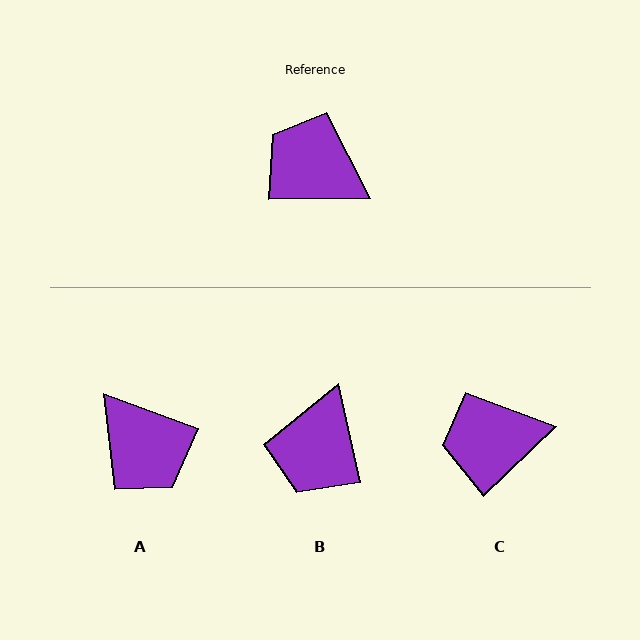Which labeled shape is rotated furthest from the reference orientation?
A, about 160 degrees away.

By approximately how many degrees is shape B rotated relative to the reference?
Approximately 102 degrees counter-clockwise.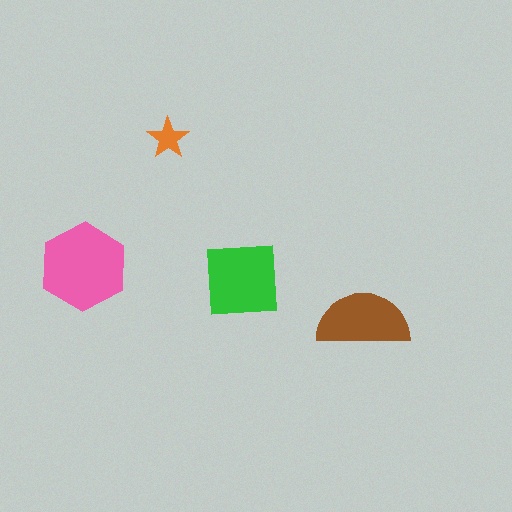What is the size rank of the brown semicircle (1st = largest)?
3rd.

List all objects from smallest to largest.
The orange star, the brown semicircle, the green square, the pink hexagon.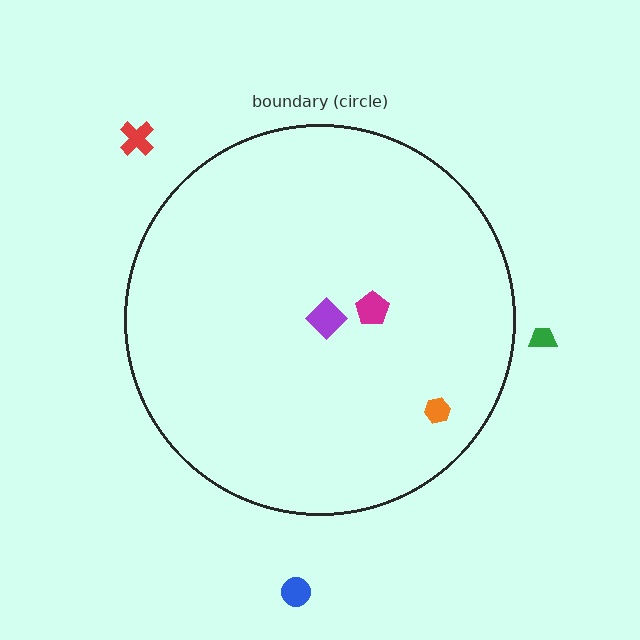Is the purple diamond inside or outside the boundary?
Inside.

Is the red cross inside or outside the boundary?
Outside.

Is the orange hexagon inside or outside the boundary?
Inside.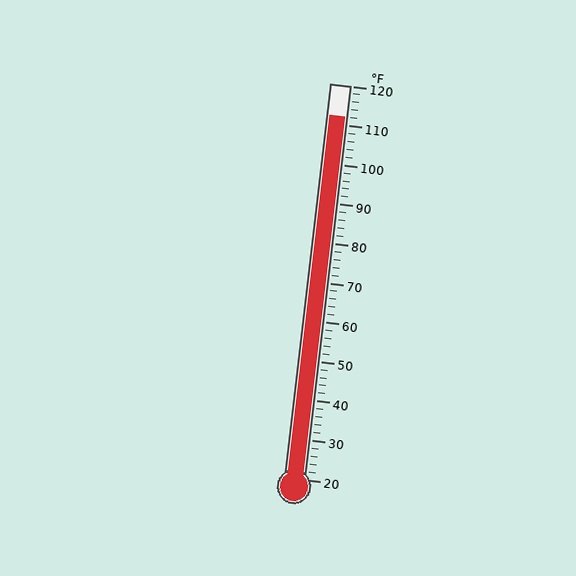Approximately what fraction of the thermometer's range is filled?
The thermometer is filled to approximately 90% of its range.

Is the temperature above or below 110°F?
The temperature is above 110°F.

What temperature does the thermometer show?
The thermometer shows approximately 112°F.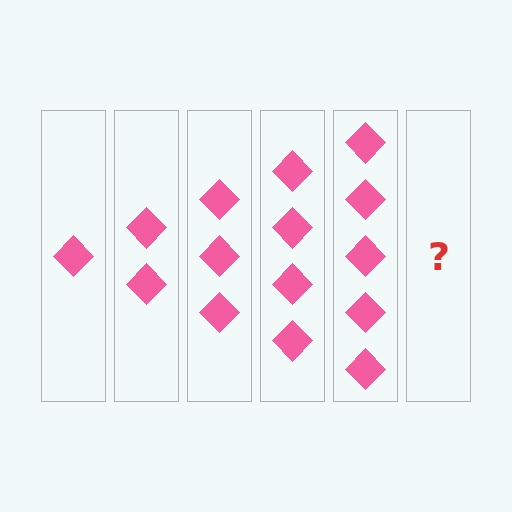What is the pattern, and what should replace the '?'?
The pattern is that each step adds one more diamond. The '?' should be 6 diamonds.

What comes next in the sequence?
The next element should be 6 diamonds.